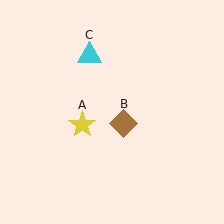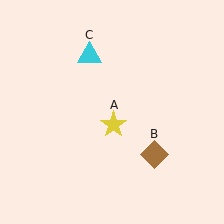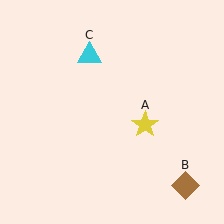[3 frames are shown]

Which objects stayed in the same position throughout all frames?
Cyan triangle (object C) remained stationary.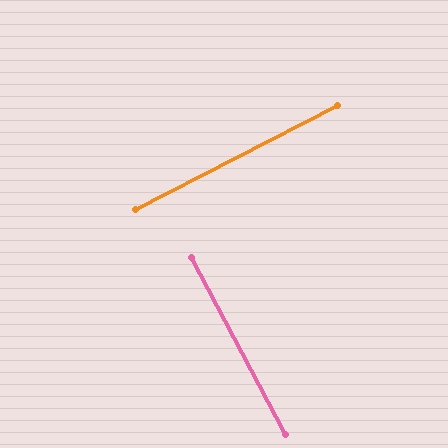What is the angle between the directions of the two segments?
Approximately 89 degrees.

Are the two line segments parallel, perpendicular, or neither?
Perpendicular — they meet at approximately 89°.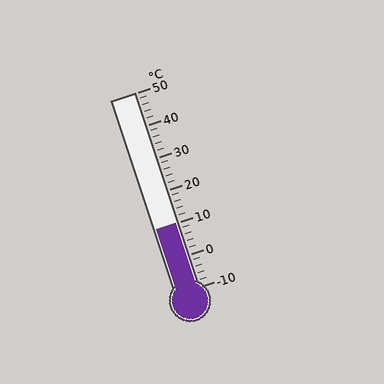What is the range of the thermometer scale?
The thermometer scale ranges from -10°C to 50°C.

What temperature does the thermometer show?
The thermometer shows approximately 10°C.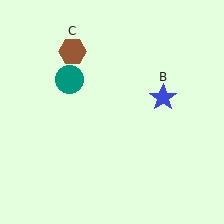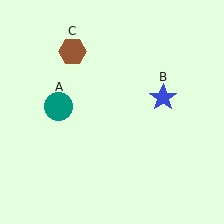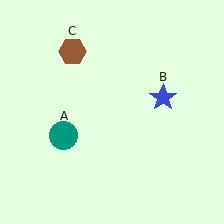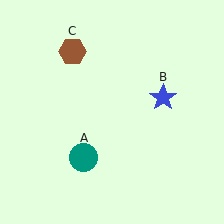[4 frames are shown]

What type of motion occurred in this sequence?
The teal circle (object A) rotated counterclockwise around the center of the scene.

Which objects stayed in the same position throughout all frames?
Blue star (object B) and brown hexagon (object C) remained stationary.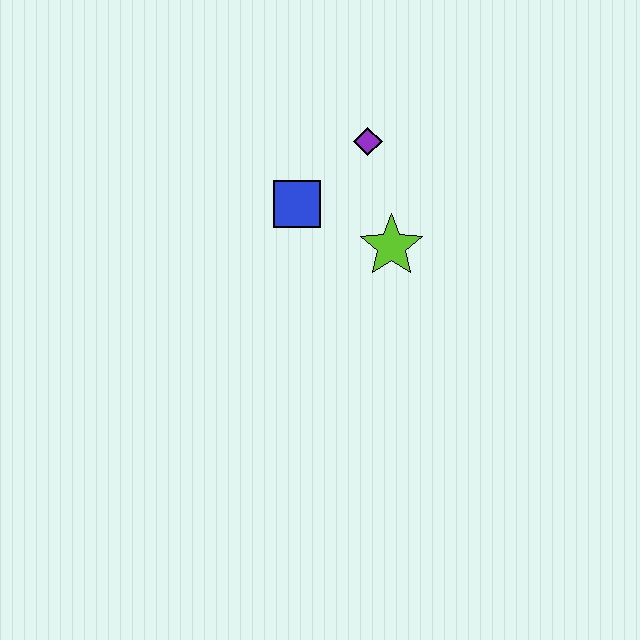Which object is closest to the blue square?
The purple diamond is closest to the blue square.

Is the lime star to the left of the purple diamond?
No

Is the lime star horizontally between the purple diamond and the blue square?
No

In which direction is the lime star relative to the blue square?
The lime star is to the right of the blue square.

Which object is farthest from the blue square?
The lime star is farthest from the blue square.